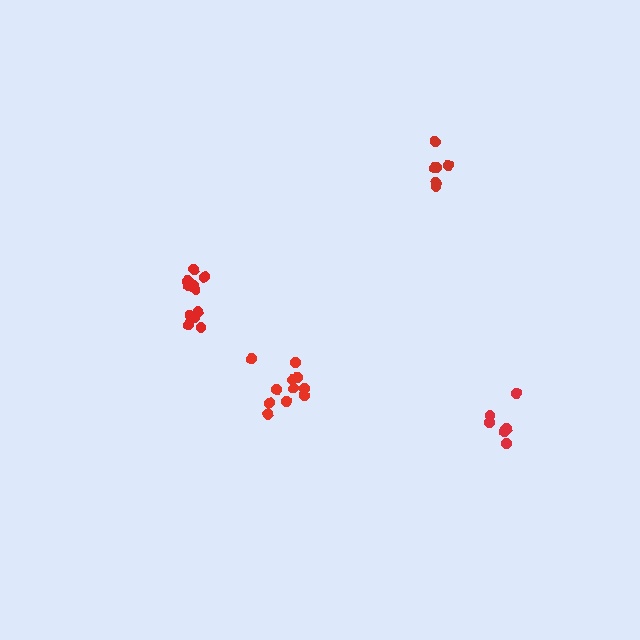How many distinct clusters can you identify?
There are 4 distinct clusters.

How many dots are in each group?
Group 1: 6 dots, Group 2: 12 dots, Group 3: 11 dots, Group 4: 6 dots (35 total).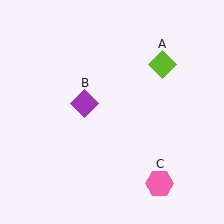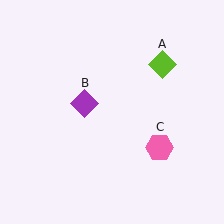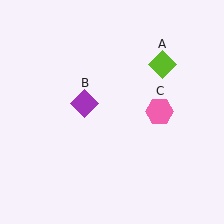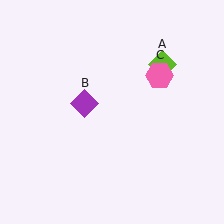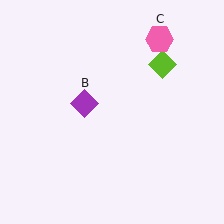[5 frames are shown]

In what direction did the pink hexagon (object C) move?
The pink hexagon (object C) moved up.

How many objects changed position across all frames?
1 object changed position: pink hexagon (object C).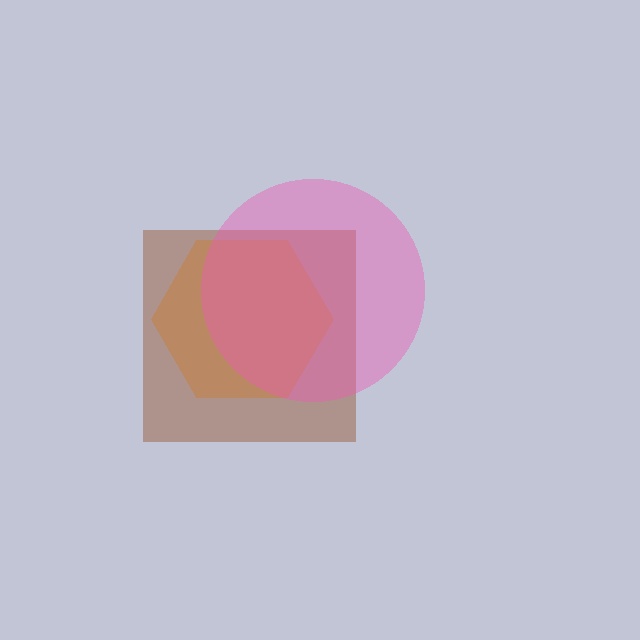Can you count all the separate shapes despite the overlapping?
Yes, there are 3 separate shapes.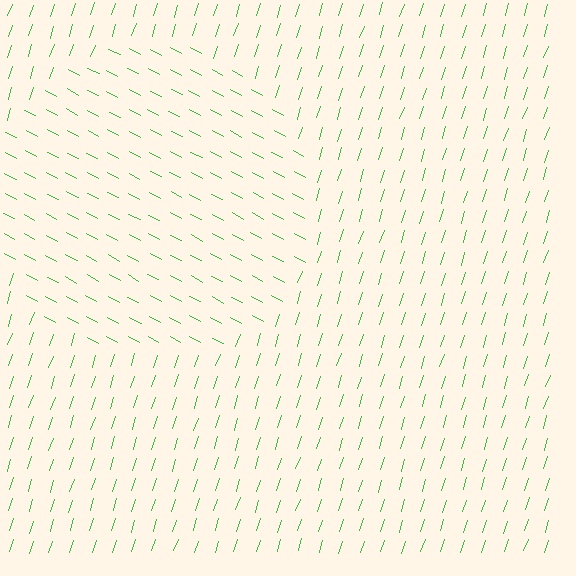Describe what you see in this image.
The image is filled with small green line segments. A circle region in the image has lines oriented differently from the surrounding lines, creating a visible texture boundary.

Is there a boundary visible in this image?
Yes, there is a texture boundary formed by a change in line orientation.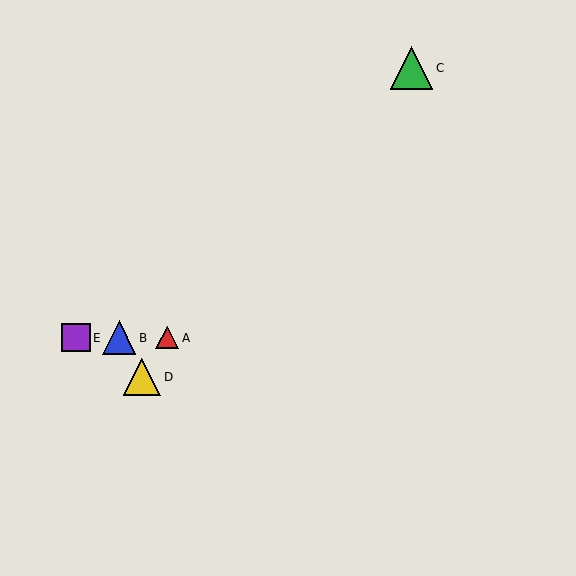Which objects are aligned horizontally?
Objects A, B, E are aligned horizontally.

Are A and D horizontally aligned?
No, A is at y≈338 and D is at y≈377.